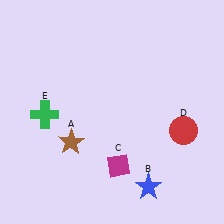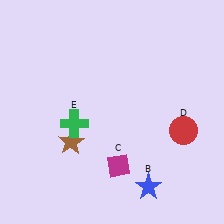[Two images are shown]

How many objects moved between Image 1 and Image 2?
1 object moved between the two images.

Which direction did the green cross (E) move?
The green cross (E) moved right.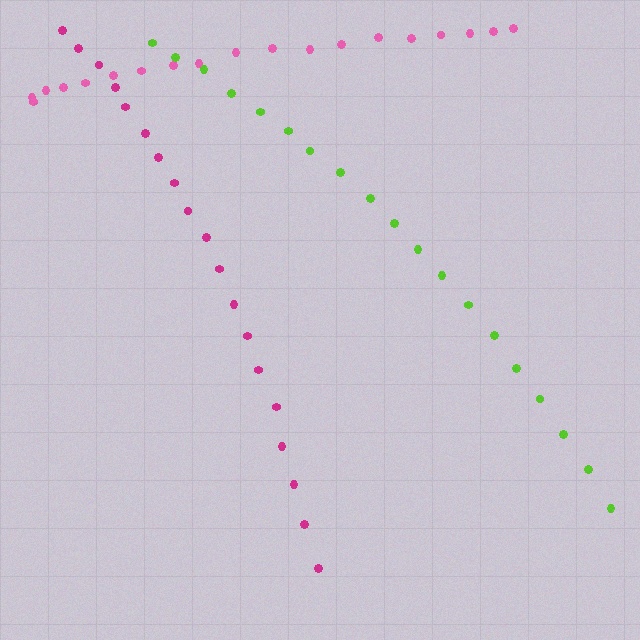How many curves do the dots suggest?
There are 3 distinct paths.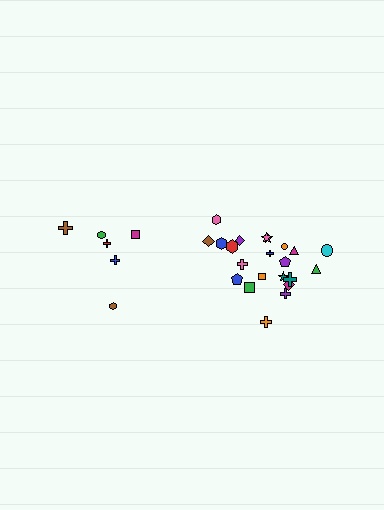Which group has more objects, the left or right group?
The right group.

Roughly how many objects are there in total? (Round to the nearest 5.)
Roughly 30 objects in total.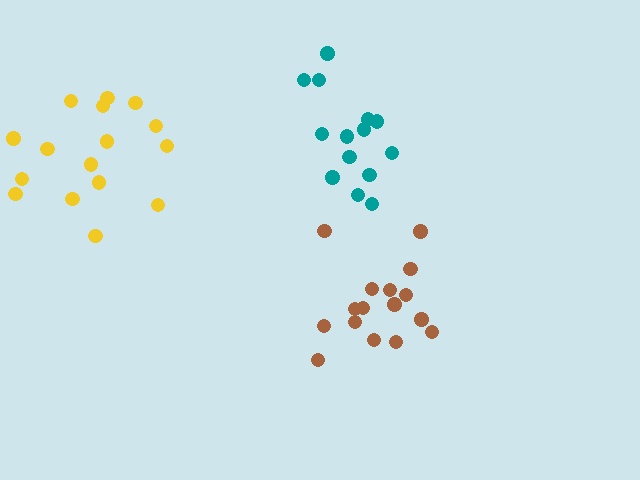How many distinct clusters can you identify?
There are 3 distinct clusters.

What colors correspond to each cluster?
The clusters are colored: yellow, teal, brown.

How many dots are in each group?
Group 1: 16 dots, Group 2: 14 dots, Group 3: 16 dots (46 total).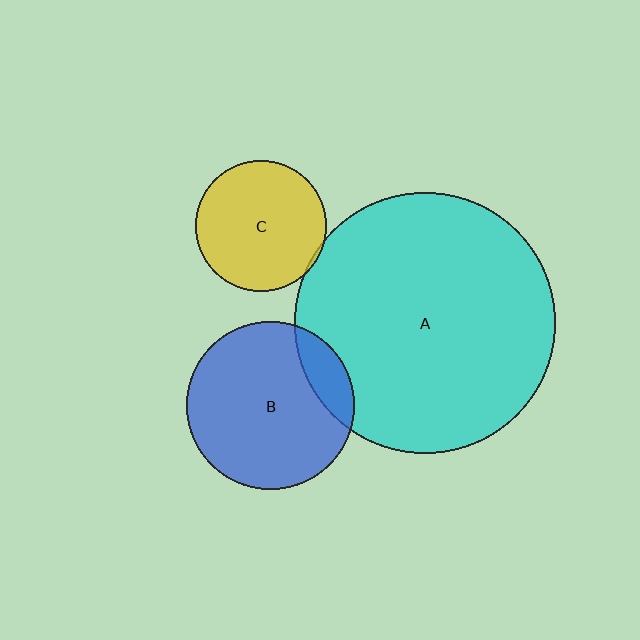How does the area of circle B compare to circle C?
Approximately 1.6 times.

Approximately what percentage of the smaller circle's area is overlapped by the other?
Approximately 15%.